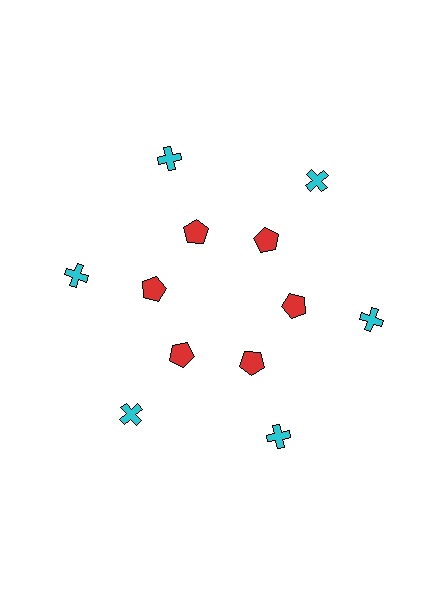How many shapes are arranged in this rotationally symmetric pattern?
There are 12 shapes, arranged in 6 groups of 2.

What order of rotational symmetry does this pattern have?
This pattern has 6-fold rotational symmetry.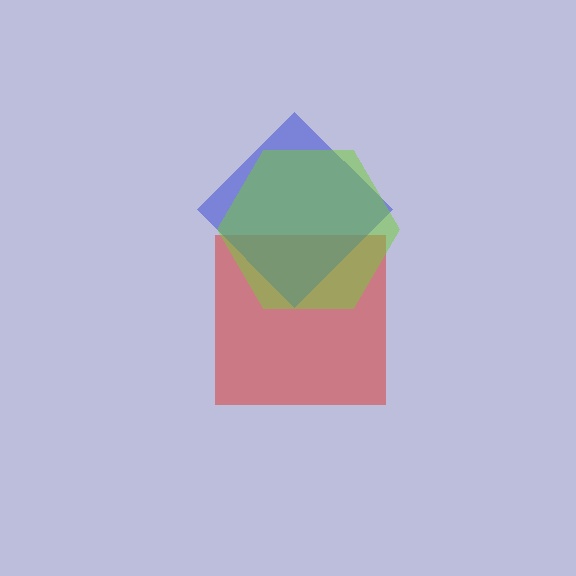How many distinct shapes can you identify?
There are 3 distinct shapes: a red square, a blue diamond, a lime hexagon.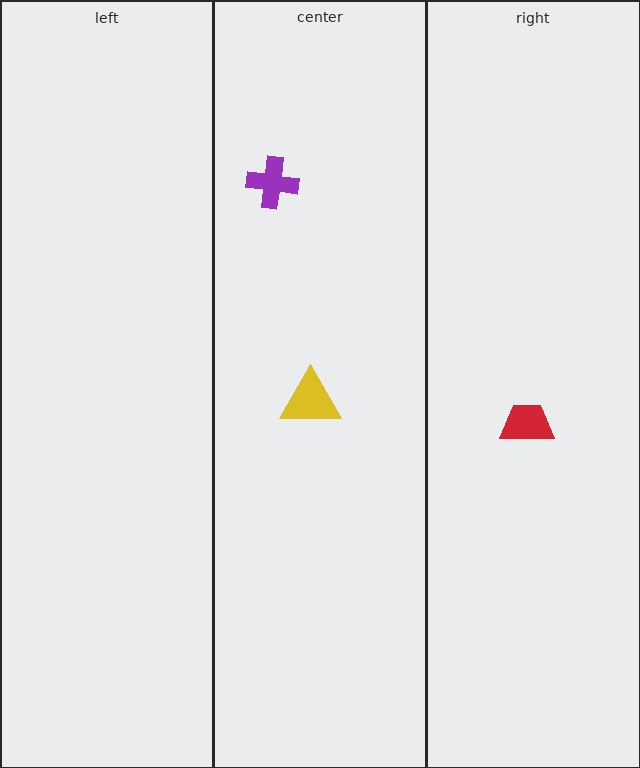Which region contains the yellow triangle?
The center region.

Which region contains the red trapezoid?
The right region.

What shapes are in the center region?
The purple cross, the yellow triangle.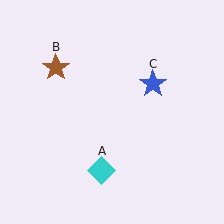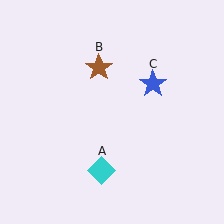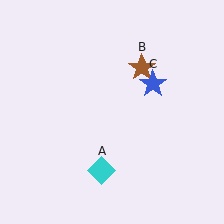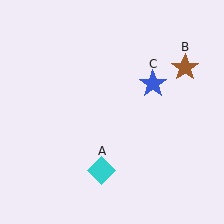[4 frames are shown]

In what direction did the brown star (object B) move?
The brown star (object B) moved right.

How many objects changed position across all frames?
1 object changed position: brown star (object B).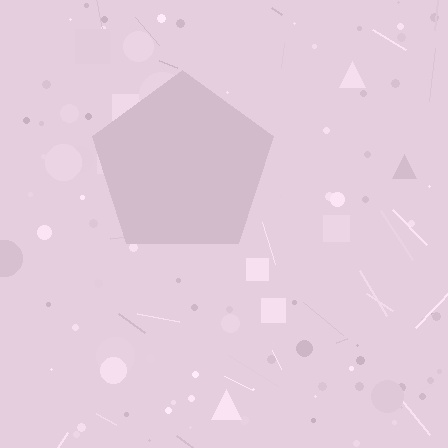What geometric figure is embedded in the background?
A pentagon is embedded in the background.